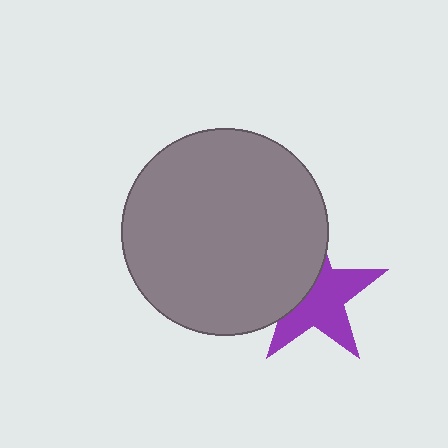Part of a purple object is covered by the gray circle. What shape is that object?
It is a star.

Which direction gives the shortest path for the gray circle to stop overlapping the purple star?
Moving left gives the shortest separation.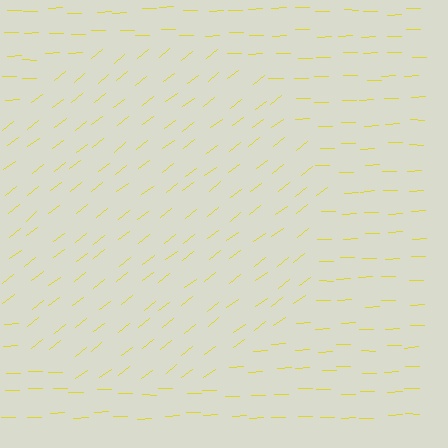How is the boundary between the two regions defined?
The boundary is defined purely by a change in line orientation (approximately 36 degrees difference). All lines are the same color and thickness.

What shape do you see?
I see a circle.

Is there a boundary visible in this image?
Yes, there is a texture boundary formed by a change in line orientation.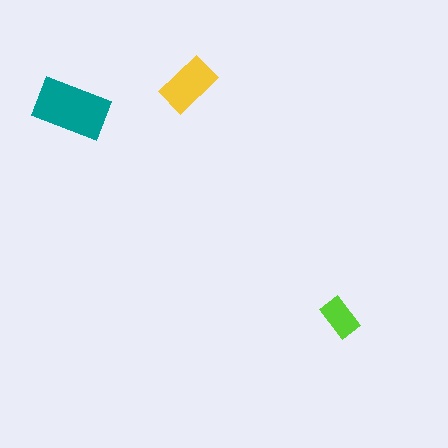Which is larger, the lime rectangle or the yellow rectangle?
The yellow one.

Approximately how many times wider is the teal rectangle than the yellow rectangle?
About 1.5 times wider.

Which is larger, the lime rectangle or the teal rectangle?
The teal one.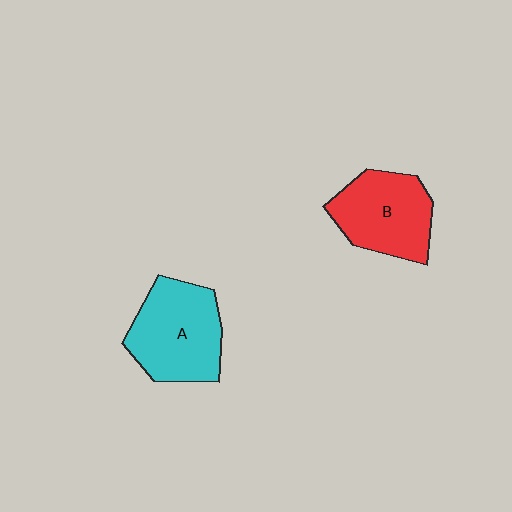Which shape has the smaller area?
Shape B (red).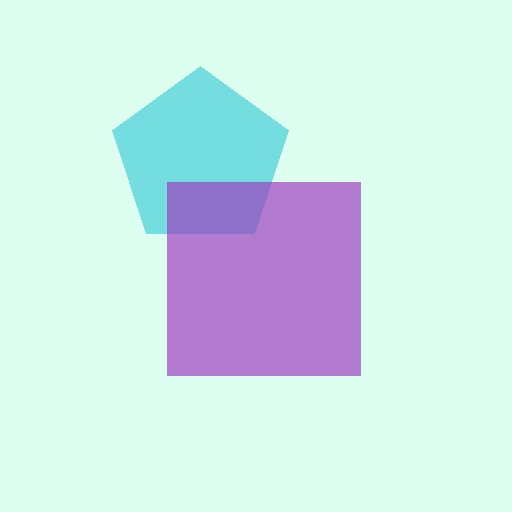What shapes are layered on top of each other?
The layered shapes are: a cyan pentagon, a purple square.